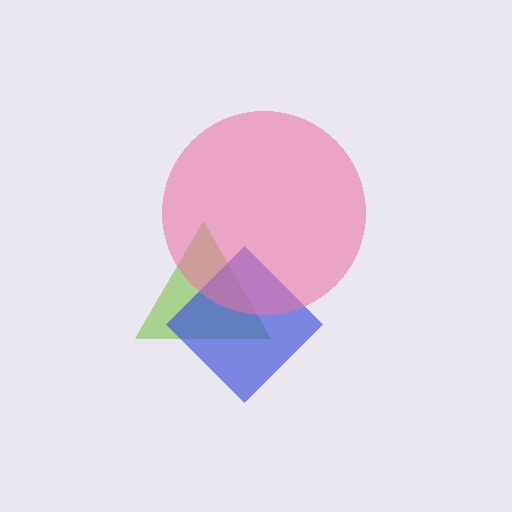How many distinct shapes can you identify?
There are 3 distinct shapes: a lime triangle, a blue diamond, a pink circle.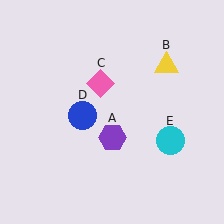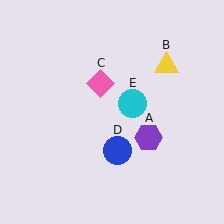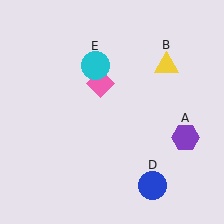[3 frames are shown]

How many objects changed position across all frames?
3 objects changed position: purple hexagon (object A), blue circle (object D), cyan circle (object E).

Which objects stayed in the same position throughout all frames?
Yellow triangle (object B) and pink diamond (object C) remained stationary.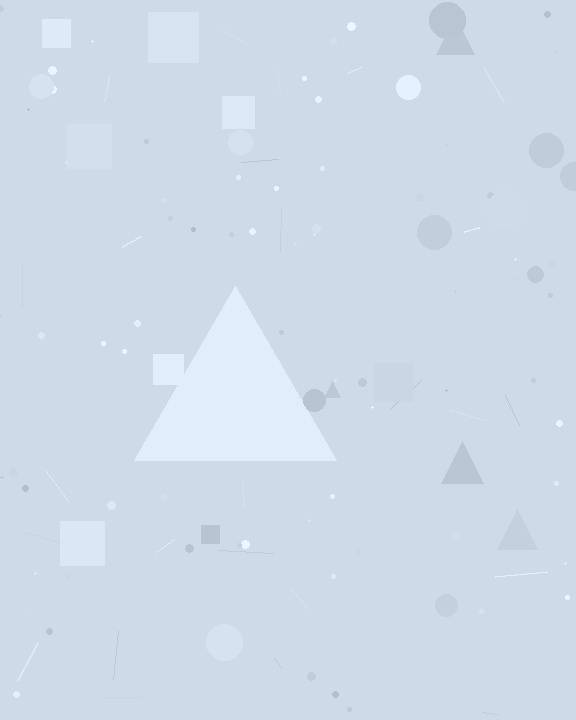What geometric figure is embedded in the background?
A triangle is embedded in the background.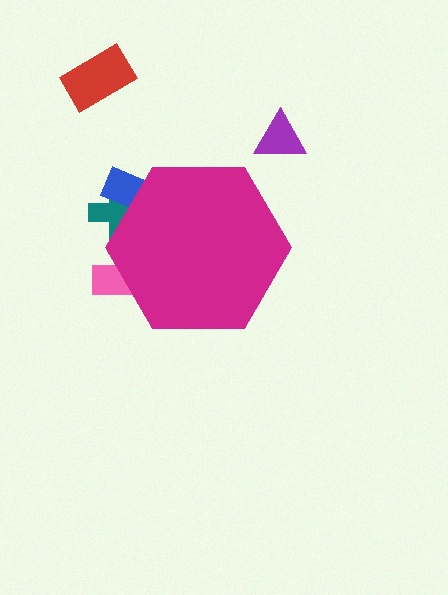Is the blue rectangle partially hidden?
Yes, the blue rectangle is partially hidden behind the magenta hexagon.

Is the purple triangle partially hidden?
No, the purple triangle is fully visible.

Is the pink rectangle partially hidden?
Yes, the pink rectangle is partially hidden behind the magenta hexagon.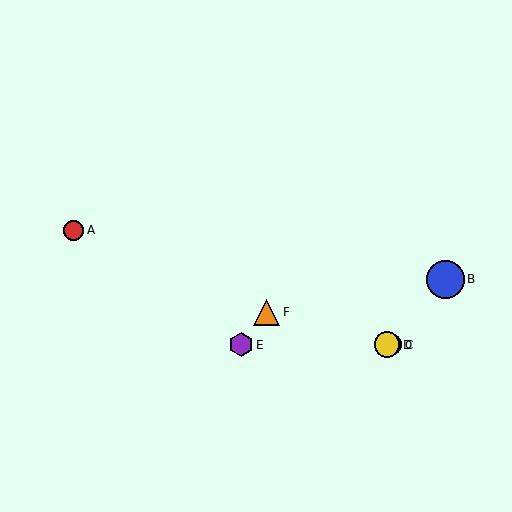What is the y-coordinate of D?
Object D is at y≈345.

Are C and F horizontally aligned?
No, C is at y≈345 and F is at y≈312.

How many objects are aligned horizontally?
3 objects (C, D, E) are aligned horizontally.